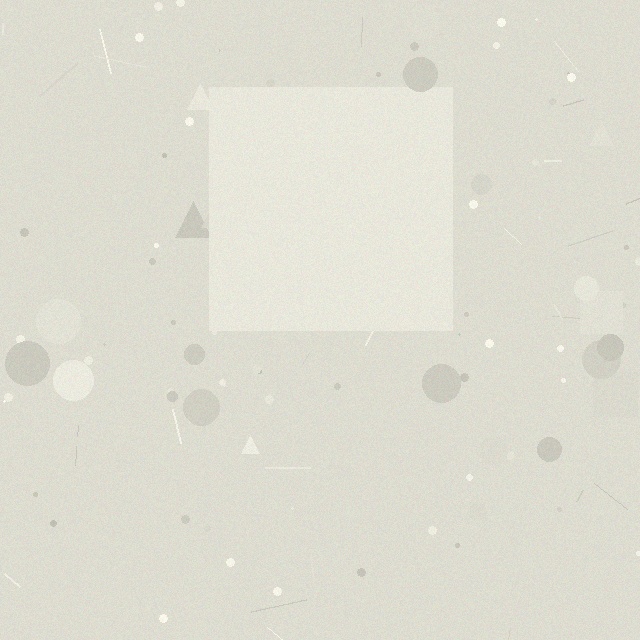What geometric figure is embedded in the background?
A square is embedded in the background.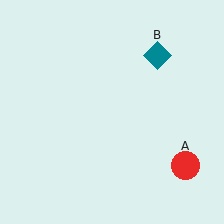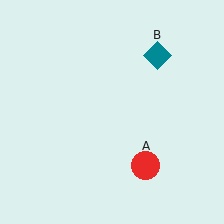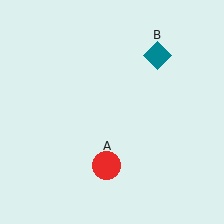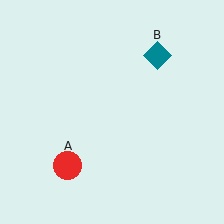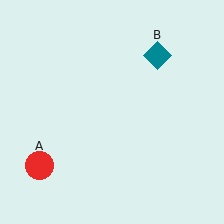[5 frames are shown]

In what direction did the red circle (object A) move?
The red circle (object A) moved left.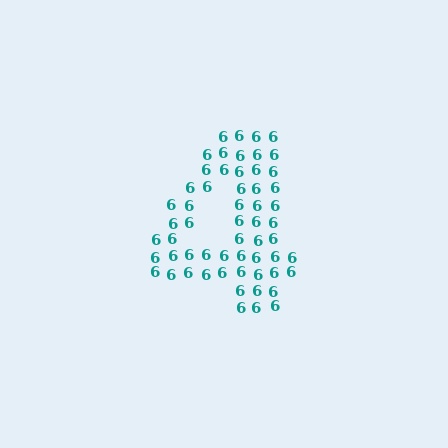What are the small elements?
The small elements are digit 6's.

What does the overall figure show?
The overall figure shows the digit 4.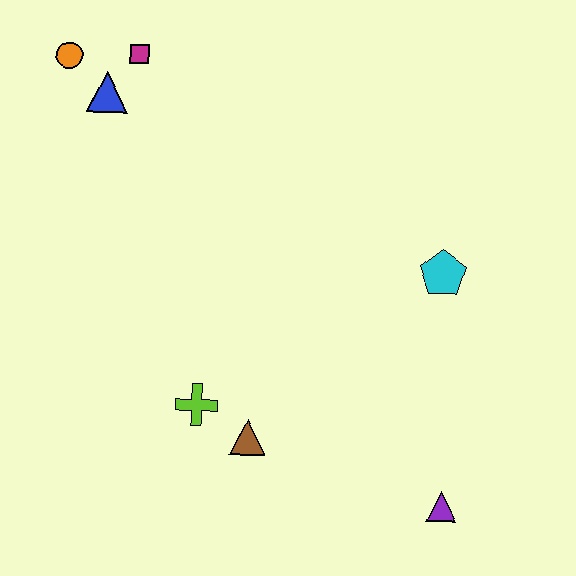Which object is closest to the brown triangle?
The lime cross is closest to the brown triangle.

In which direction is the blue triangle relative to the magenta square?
The blue triangle is below the magenta square.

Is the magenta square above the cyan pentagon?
Yes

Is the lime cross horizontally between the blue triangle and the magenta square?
No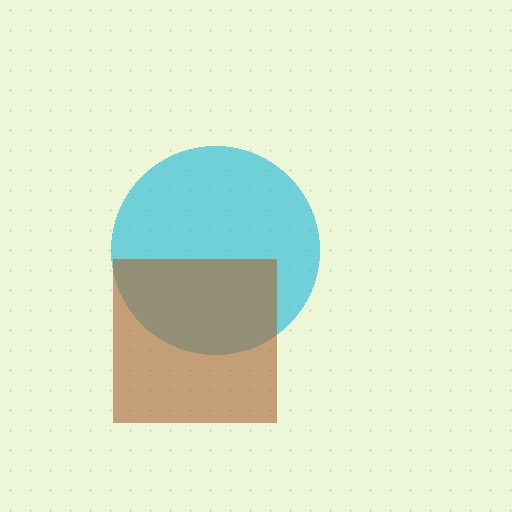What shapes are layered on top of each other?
The layered shapes are: a cyan circle, a brown square.